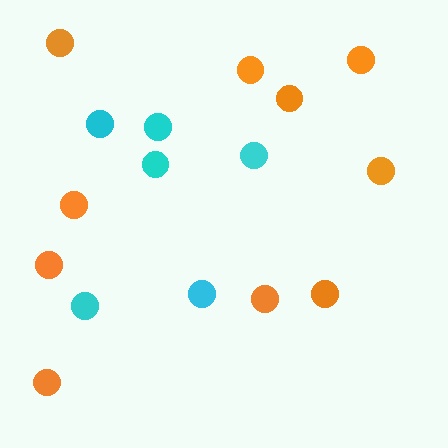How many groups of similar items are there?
There are 2 groups: one group of cyan circles (6) and one group of orange circles (10).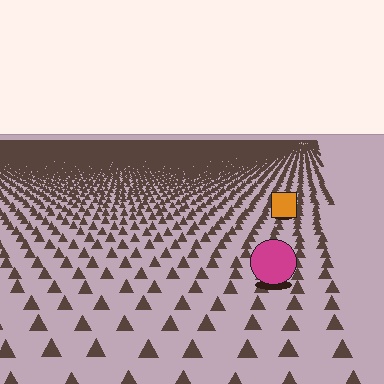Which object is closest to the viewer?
The magenta circle is closest. The texture marks near it are larger and more spread out.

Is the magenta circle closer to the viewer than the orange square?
Yes. The magenta circle is closer — you can tell from the texture gradient: the ground texture is coarser near it.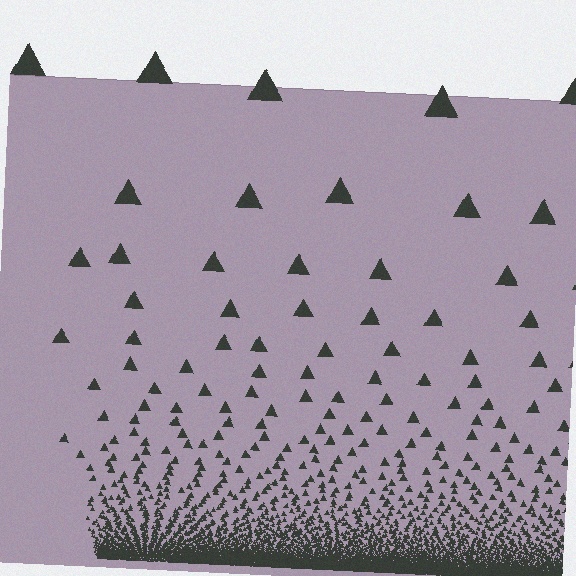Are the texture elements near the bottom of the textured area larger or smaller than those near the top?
Smaller. The gradient is inverted — elements near the bottom are smaller and denser.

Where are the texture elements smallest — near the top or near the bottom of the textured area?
Near the bottom.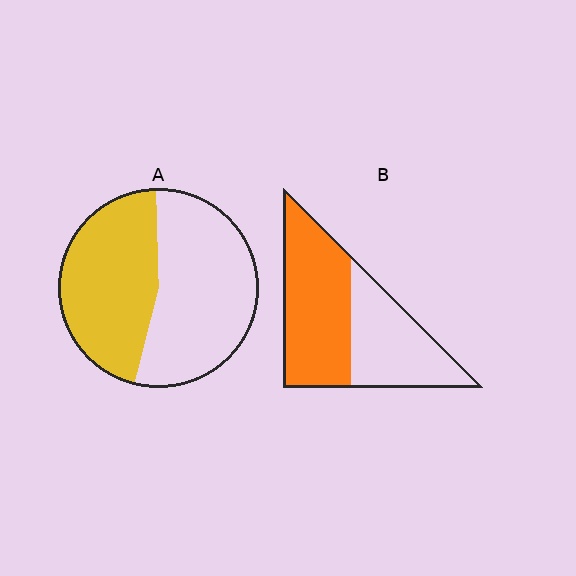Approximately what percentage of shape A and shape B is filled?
A is approximately 45% and B is approximately 55%.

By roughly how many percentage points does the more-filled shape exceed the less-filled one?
By roughly 10 percentage points (B over A).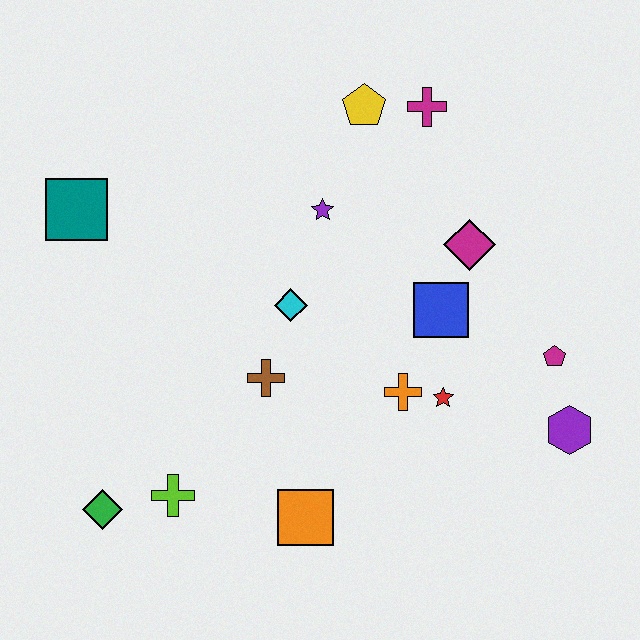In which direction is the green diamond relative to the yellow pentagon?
The green diamond is below the yellow pentagon.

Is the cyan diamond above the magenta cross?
No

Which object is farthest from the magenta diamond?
The green diamond is farthest from the magenta diamond.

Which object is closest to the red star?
The orange cross is closest to the red star.